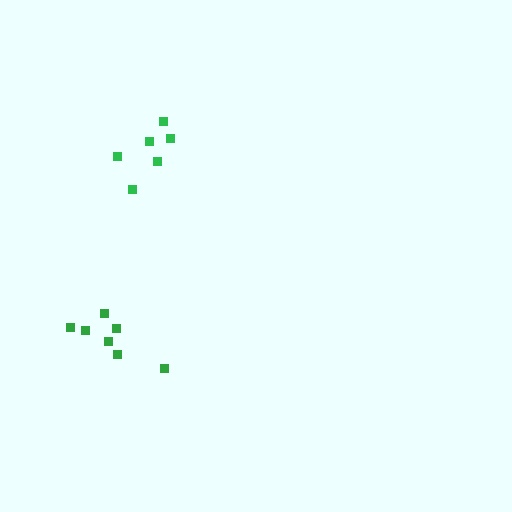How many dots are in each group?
Group 1: 6 dots, Group 2: 7 dots (13 total).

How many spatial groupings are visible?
There are 2 spatial groupings.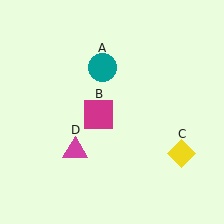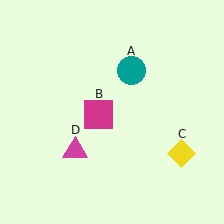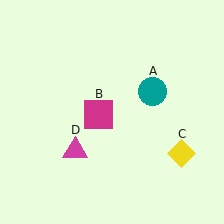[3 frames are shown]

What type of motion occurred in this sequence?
The teal circle (object A) rotated clockwise around the center of the scene.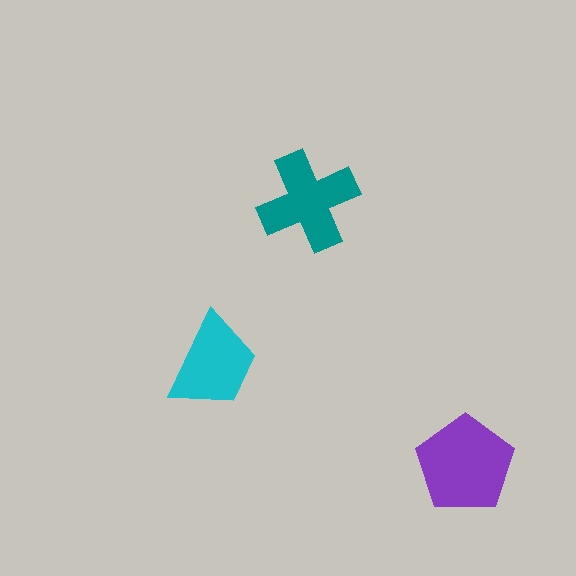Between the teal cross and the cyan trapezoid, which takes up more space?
The teal cross.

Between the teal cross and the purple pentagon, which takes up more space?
The purple pentagon.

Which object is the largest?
The purple pentagon.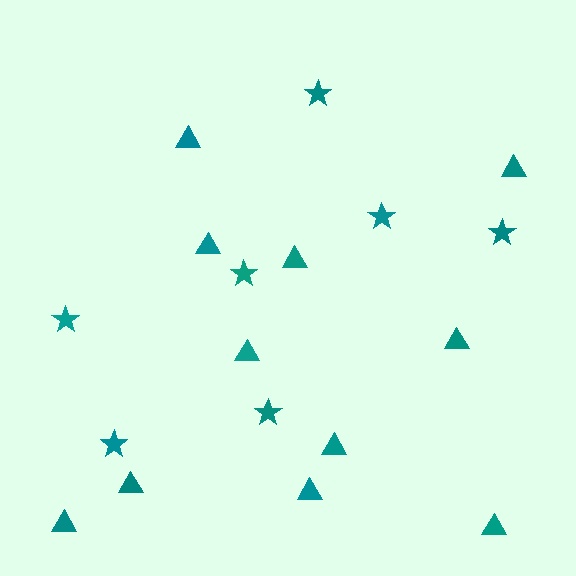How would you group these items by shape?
There are 2 groups: one group of stars (7) and one group of triangles (11).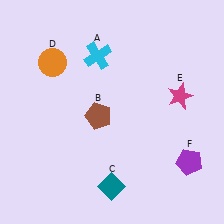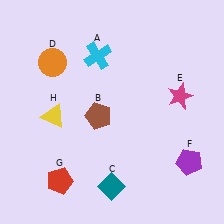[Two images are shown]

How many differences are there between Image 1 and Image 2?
There are 2 differences between the two images.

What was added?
A red pentagon (G), a yellow triangle (H) were added in Image 2.